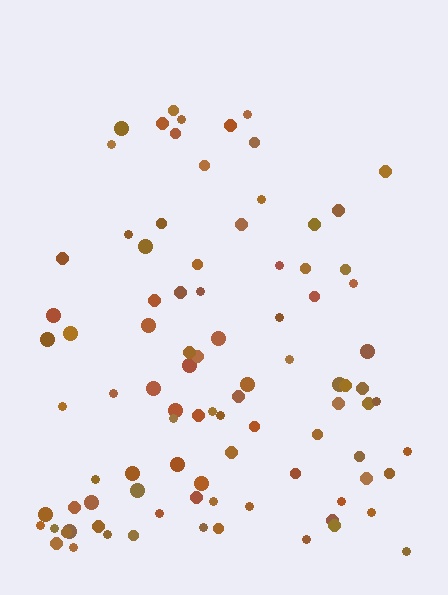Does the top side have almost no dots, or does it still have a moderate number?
Still a moderate number, just noticeably fewer than the bottom.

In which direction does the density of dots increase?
From top to bottom, with the bottom side densest.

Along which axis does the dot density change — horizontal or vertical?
Vertical.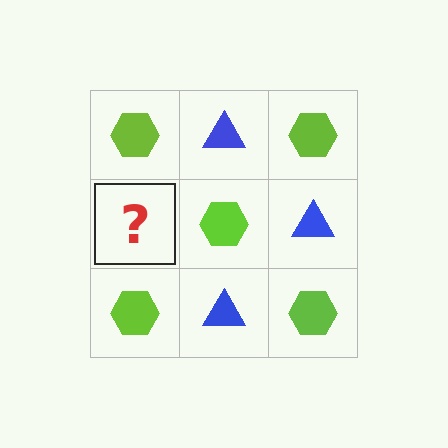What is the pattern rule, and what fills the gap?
The rule is that it alternates lime hexagon and blue triangle in a checkerboard pattern. The gap should be filled with a blue triangle.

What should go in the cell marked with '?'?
The missing cell should contain a blue triangle.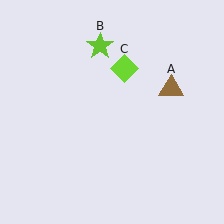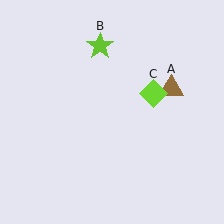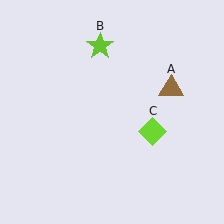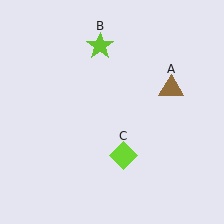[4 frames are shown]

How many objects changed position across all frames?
1 object changed position: lime diamond (object C).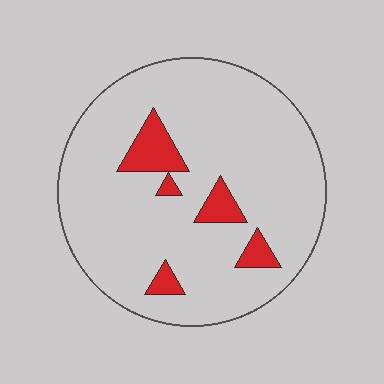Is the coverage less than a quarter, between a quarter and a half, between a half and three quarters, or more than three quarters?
Less than a quarter.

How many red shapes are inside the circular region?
5.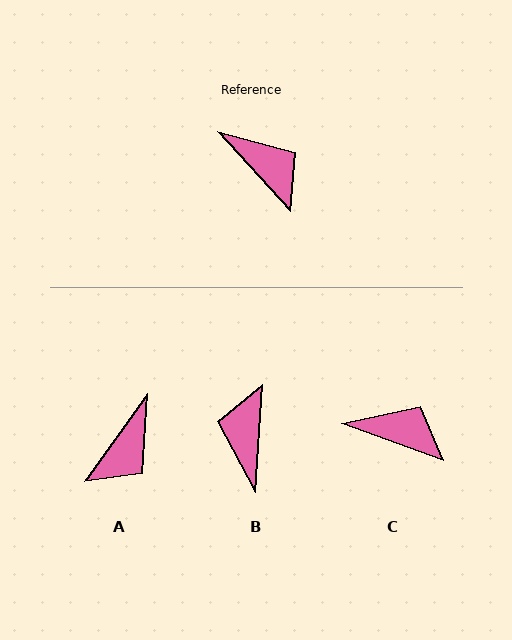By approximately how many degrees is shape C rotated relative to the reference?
Approximately 28 degrees counter-clockwise.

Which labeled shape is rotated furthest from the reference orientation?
B, about 134 degrees away.